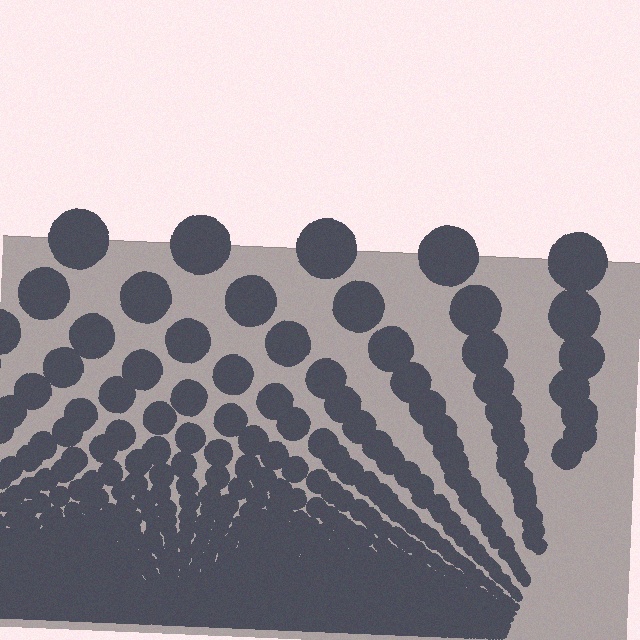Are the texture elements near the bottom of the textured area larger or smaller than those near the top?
Smaller. The gradient is inverted — elements near the bottom are smaller and denser.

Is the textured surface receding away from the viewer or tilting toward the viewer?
The surface appears to tilt toward the viewer. Texture elements get larger and sparser toward the top.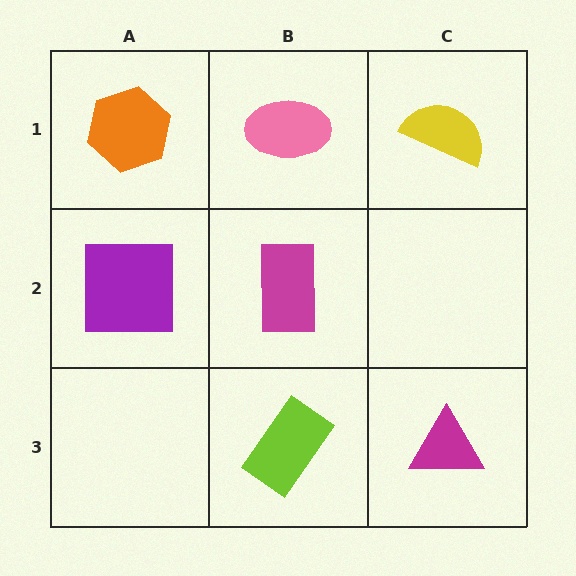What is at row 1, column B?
A pink ellipse.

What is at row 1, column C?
A yellow semicircle.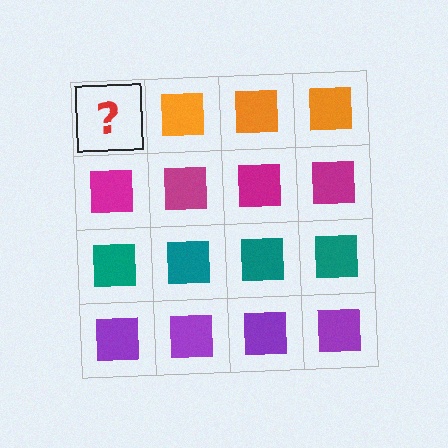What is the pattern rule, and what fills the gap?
The rule is that each row has a consistent color. The gap should be filled with an orange square.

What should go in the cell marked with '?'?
The missing cell should contain an orange square.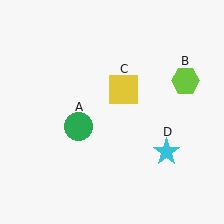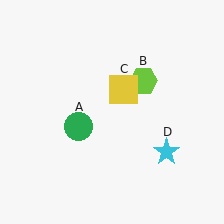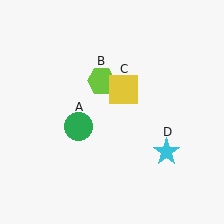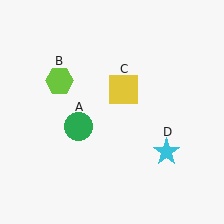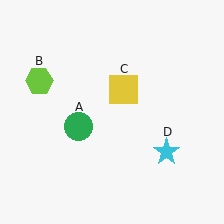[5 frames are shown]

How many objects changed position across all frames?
1 object changed position: lime hexagon (object B).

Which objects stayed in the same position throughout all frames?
Green circle (object A) and yellow square (object C) and cyan star (object D) remained stationary.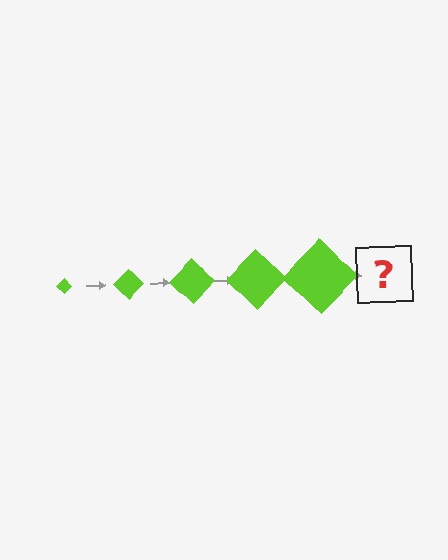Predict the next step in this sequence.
The next step is a lime diamond, larger than the previous one.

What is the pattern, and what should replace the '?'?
The pattern is that the diamond gets progressively larger each step. The '?' should be a lime diamond, larger than the previous one.